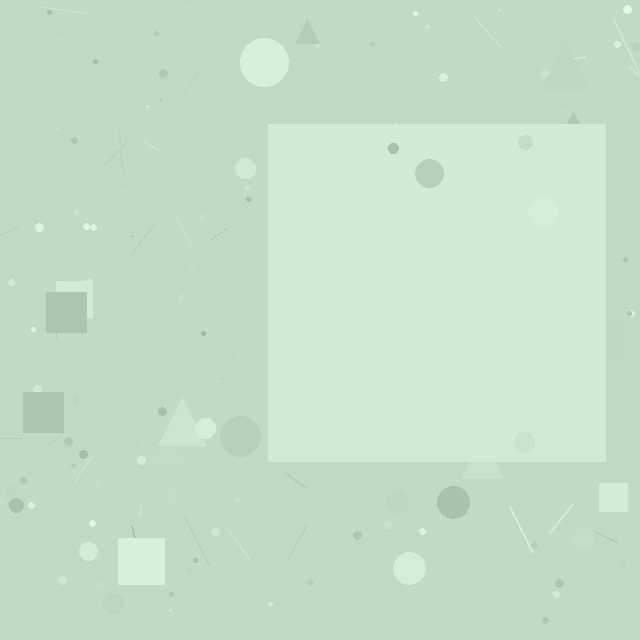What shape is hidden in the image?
A square is hidden in the image.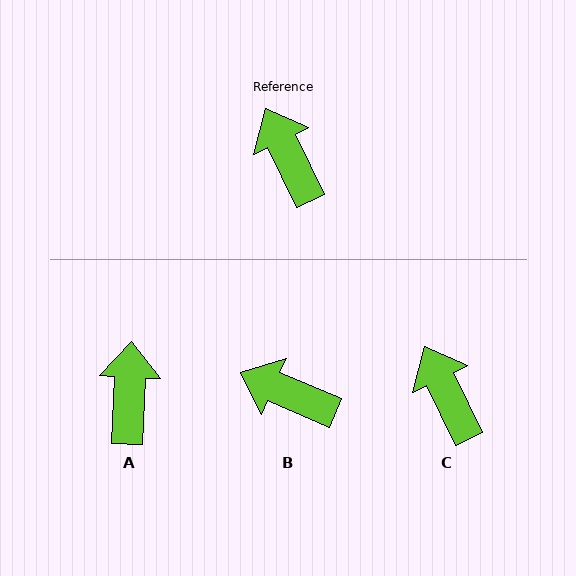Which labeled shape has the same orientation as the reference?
C.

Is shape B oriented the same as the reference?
No, it is off by about 41 degrees.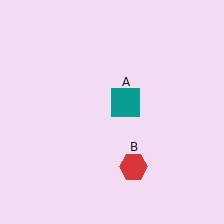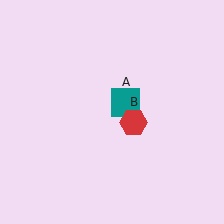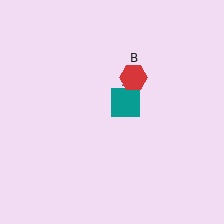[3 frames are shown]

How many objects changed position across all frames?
1 object changed position: red hexagon (object B).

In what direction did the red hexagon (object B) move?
The red hexagon (object B) moved up.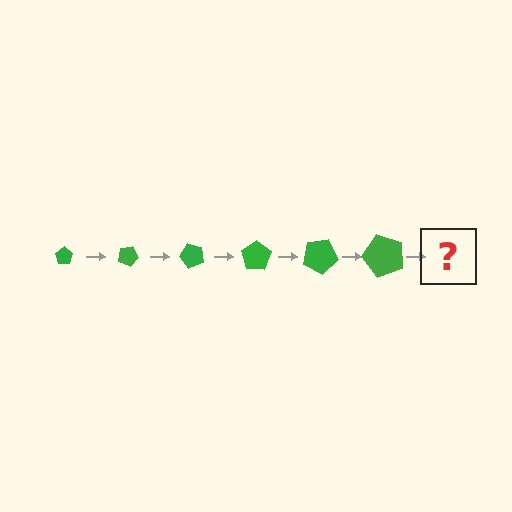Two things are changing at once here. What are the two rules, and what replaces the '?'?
The two rules are that the pentagon grows larger each step and it rotates 25 degrees each step. The '?' should be a pentagon, larger than the previous one and rotated 150 degrees from the start.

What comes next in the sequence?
The next element should be a pentagon, larger than the previous one and rotated 150 degrees from the start.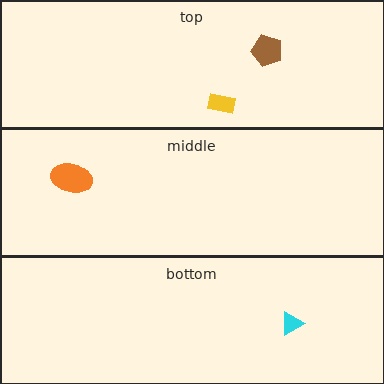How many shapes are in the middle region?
1.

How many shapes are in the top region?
2.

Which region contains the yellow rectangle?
The top region.